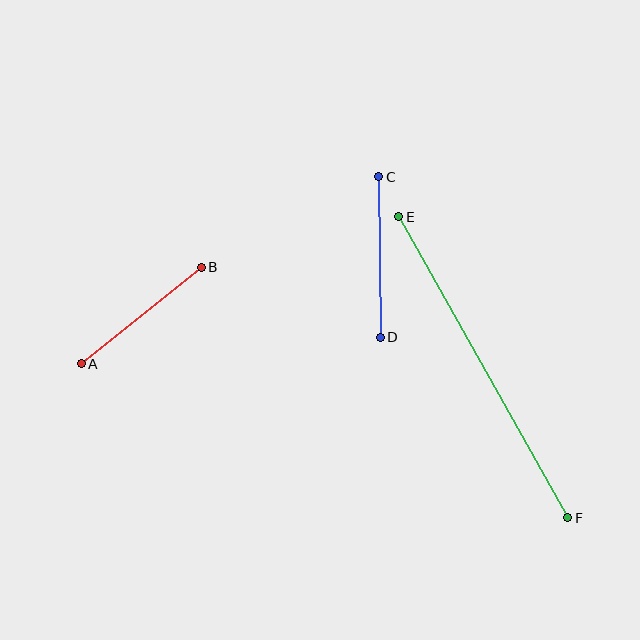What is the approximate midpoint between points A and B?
The midpoint is at approximately (141, 316) pixels.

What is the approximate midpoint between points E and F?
The midpoint is at approximately (483, 367) pixels.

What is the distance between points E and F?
The distance is approximately 345 pixels.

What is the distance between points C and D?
The distance is approximately 160 pixels.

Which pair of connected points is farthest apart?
Points E and F are farthest apart.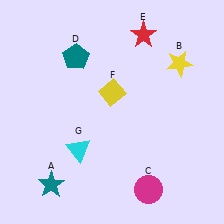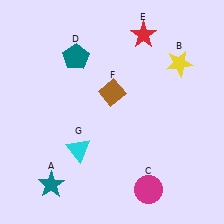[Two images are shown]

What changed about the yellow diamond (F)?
In Image 1, F is yellow. In Image 2, it changed to brown.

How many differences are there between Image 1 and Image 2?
There is 1 difference between the two images.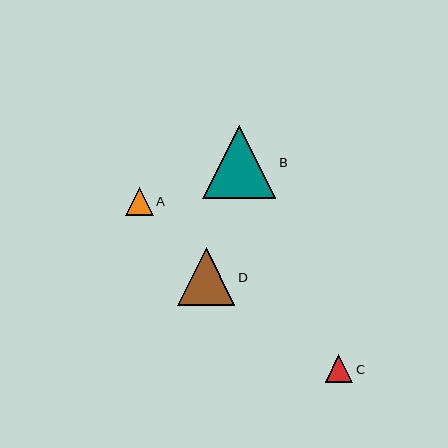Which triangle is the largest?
Triangle B is the largest with a size of approximately 73 pixels.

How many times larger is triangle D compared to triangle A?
Triangle D is approximately 2.0 times the size of triangle A.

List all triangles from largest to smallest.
From largest to smallest: B, D, A, C.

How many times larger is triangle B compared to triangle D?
Triangle B is approximately 1.3 times the size of triangle D.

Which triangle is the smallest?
Triangle C is the smallest with a size of approximately 28 pixels.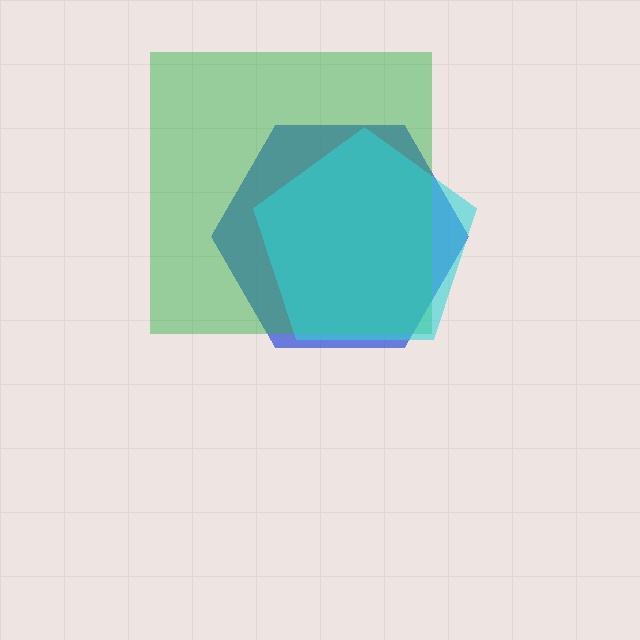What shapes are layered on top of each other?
The layered shapes are: a blue hexagon, a green square, a cyan pentagon.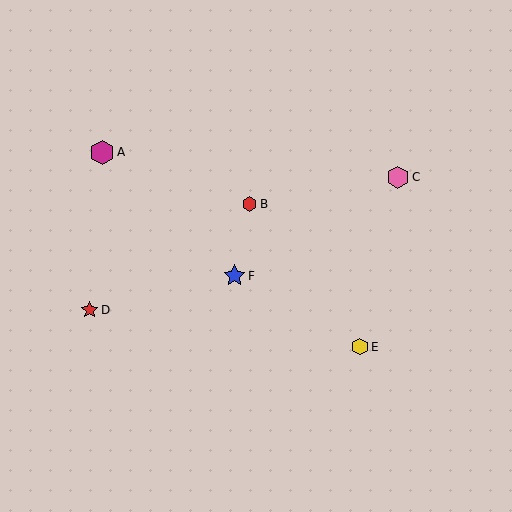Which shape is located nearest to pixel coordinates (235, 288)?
The blue star (labeled F) at (235, 276) is nearest to that location.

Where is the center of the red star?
The center of the red star is at (90, 310).